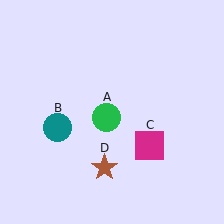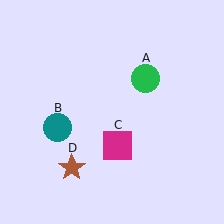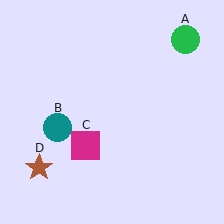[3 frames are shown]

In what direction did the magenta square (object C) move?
The magenta square (object C) moved left.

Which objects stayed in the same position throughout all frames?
Teal circle (object B) remained stationary.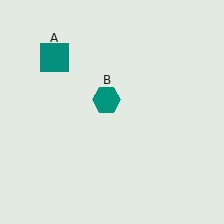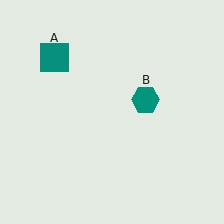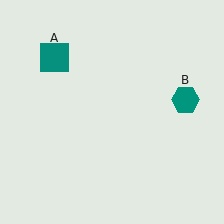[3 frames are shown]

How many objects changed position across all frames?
1 object changed position: teal hexagon (object B).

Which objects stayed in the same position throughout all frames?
Teal square (object A) remained stationary.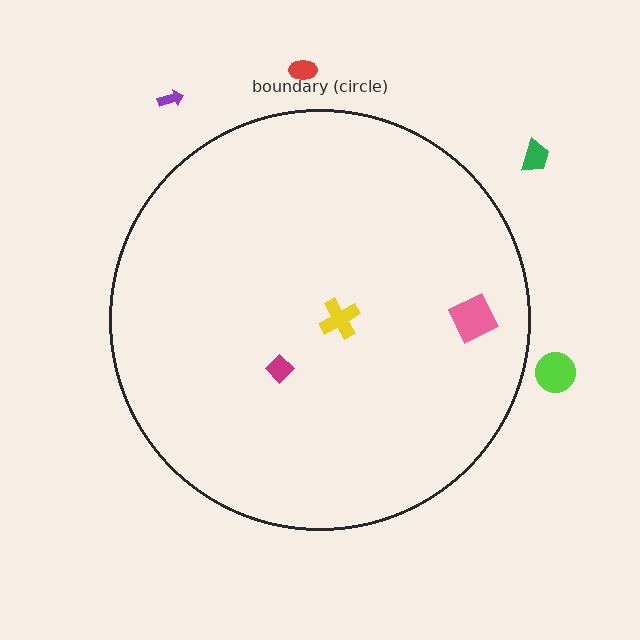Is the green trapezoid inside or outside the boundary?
Outside.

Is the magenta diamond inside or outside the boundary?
Inside.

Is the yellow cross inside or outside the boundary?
Inside.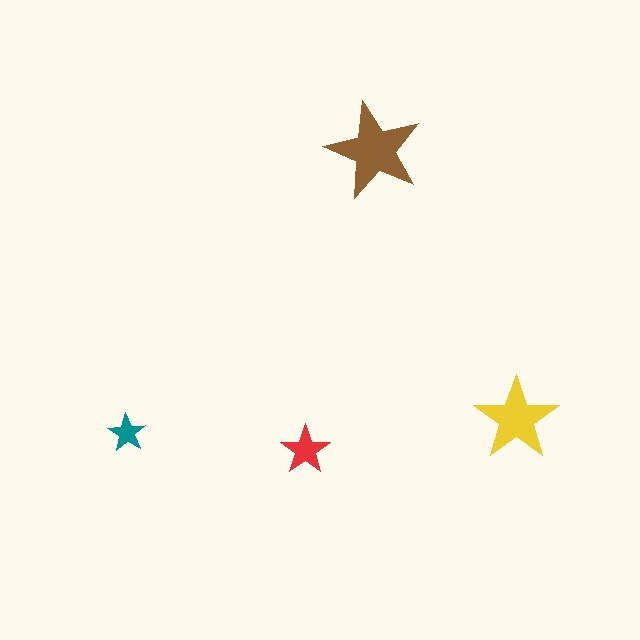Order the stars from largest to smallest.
the brown one, the yellow one, the red one, the teal one.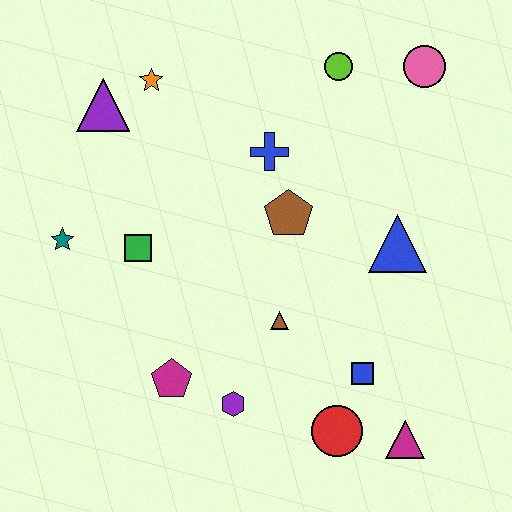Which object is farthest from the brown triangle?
The pink circle is farthest from the brown triangle.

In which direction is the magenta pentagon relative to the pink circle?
The magenta pentagon is below the pink circle.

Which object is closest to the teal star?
The green square is closest to the teal star.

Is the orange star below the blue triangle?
No